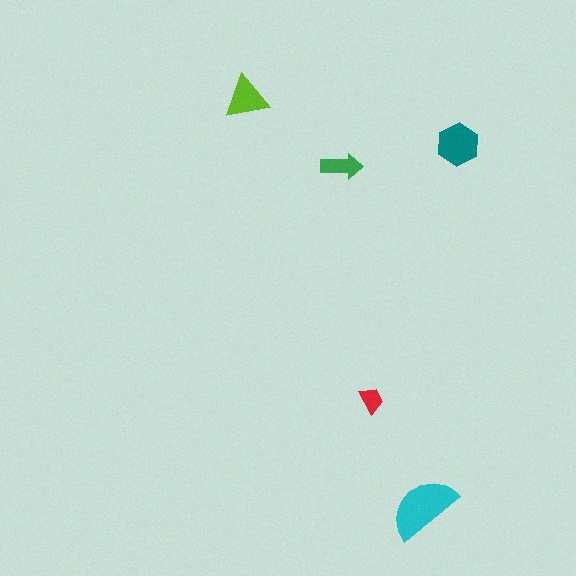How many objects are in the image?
There are 5 objects in the image.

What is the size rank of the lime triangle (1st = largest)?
3rd.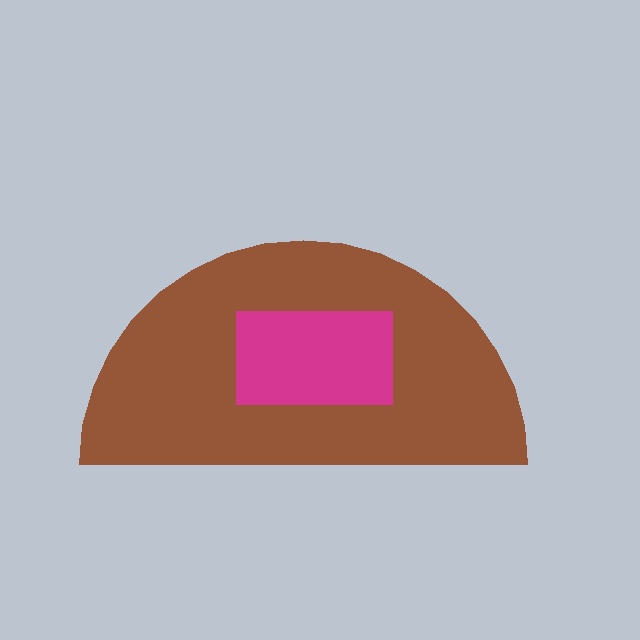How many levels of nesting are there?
2.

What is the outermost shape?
The brown semicircle.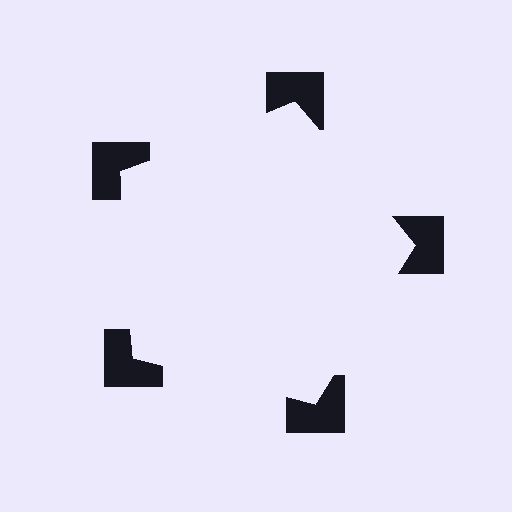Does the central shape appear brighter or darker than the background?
It typically appears slightly brighter than the background, even though no actual brightness change is drawn.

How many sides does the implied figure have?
5 sides.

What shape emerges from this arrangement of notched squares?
An illusory pentagon — its edges are inferred from the aligned wedge cuts in the notched squares, not physically drawn.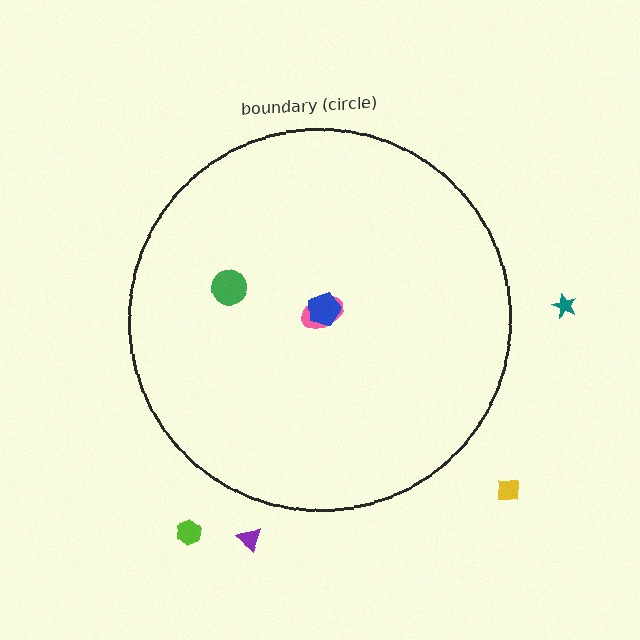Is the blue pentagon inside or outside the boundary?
Inside.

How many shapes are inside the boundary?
3 inside, 4 outside.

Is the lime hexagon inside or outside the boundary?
Outside.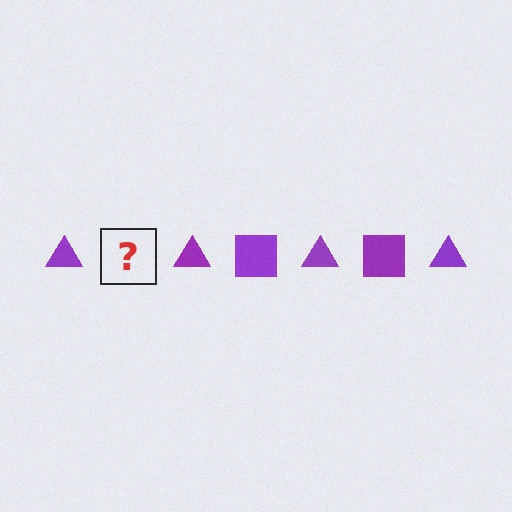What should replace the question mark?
The question mark should be replaced with a purple square.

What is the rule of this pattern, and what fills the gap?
The rule is that the pattern cycles through triangle, square shapes in purple. The gap should be filled with a purple square.